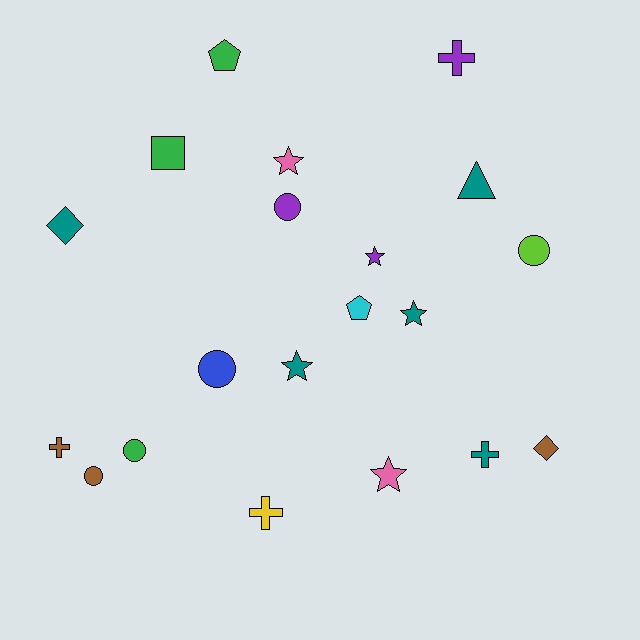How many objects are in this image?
There are 20 objects.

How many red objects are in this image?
There are no red objects.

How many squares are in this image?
There is 1 square.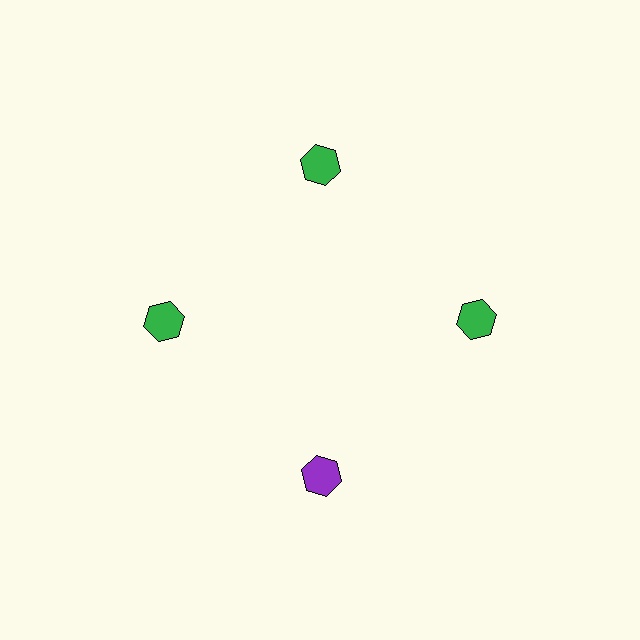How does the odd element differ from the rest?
It has a different color: purple instead of green.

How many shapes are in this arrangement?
There are 4 shapes arranged in a ring pattern.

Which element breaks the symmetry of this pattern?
The purple hexagon at roughly the 6 o'clock position breaks the symmetry. All other shapes are green hexagons.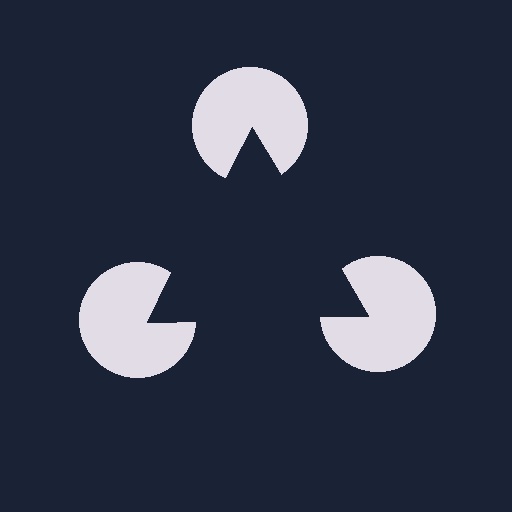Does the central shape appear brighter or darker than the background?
It typically appears slightly darker than the background, even though no actual brightness change is drawn.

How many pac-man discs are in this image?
There are 3 — one at each vertex of the illusory triangle.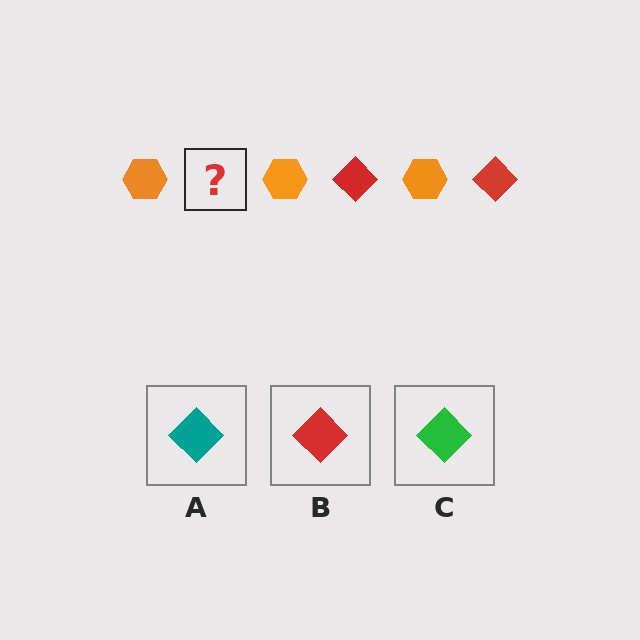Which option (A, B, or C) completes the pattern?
B.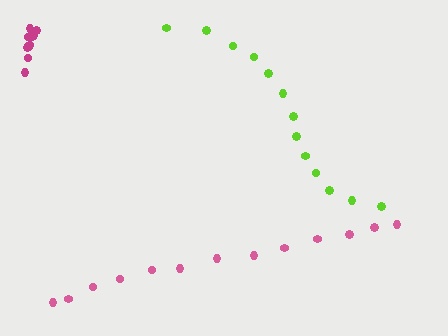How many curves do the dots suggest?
There are 3 distinct paths.